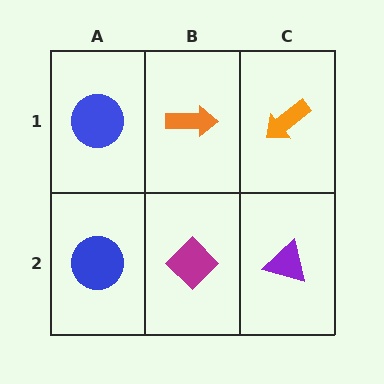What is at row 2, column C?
A purple triangle.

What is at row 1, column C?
An orange arrow.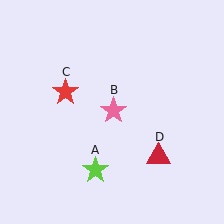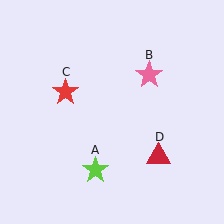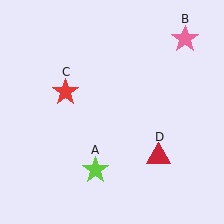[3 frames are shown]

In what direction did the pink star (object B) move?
The pink star (object B) moved up and to the right.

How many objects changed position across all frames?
1 object changed position: pink star (object B).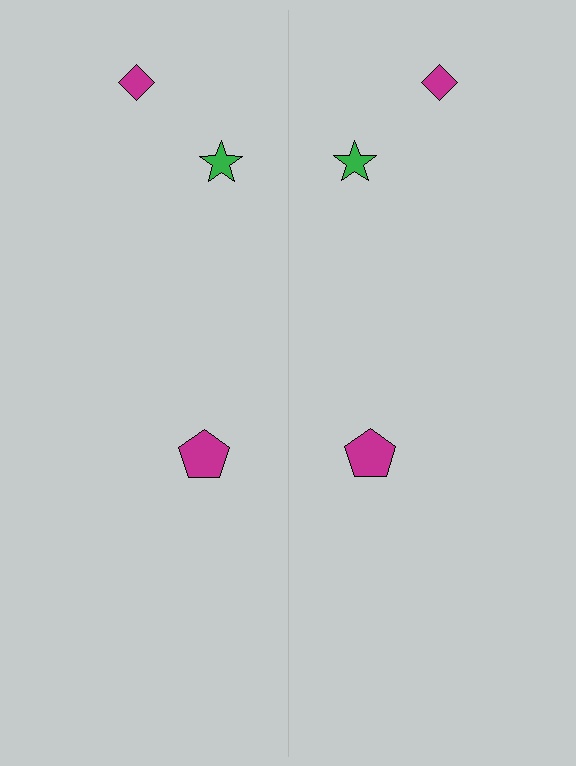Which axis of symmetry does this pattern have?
The pattern has a vertical axis of symmetry running through the center of the image.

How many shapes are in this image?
There are 6 shapes in this image.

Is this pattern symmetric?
Yes, this pattern has bilateral (reflection) symmetry.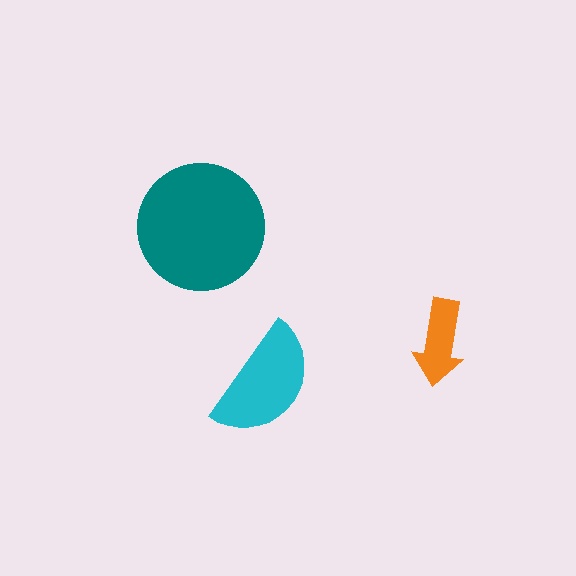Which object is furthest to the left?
The teal circle is leftmost.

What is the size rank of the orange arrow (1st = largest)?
3rd.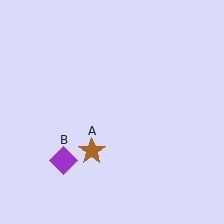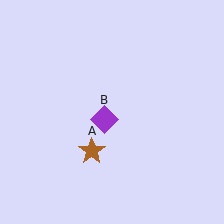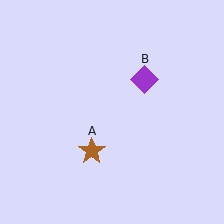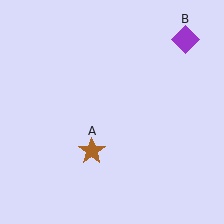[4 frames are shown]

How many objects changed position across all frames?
1 object changed position: purple diamond (object B).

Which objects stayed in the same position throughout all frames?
Brown star (object A) remained stationary.